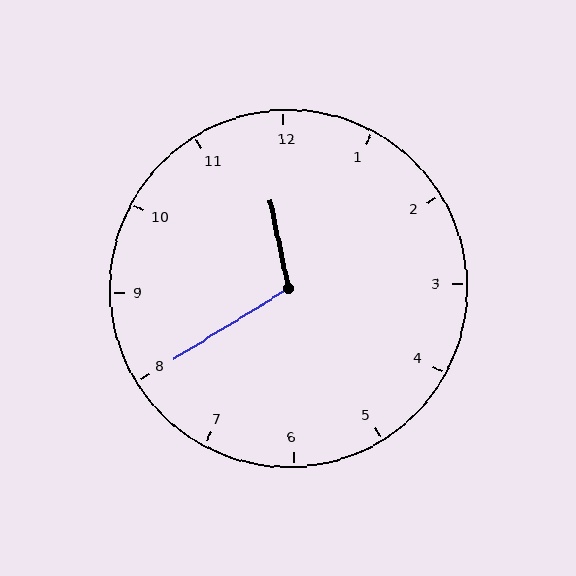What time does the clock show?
11:40.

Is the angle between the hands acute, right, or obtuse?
It is obtuse.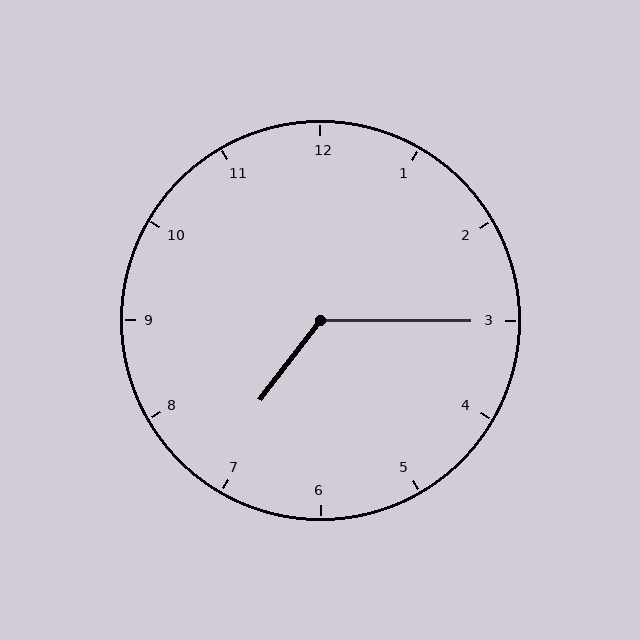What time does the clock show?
7:15.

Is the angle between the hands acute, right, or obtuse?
It is obtuse.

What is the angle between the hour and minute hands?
Approximately 128 degrees.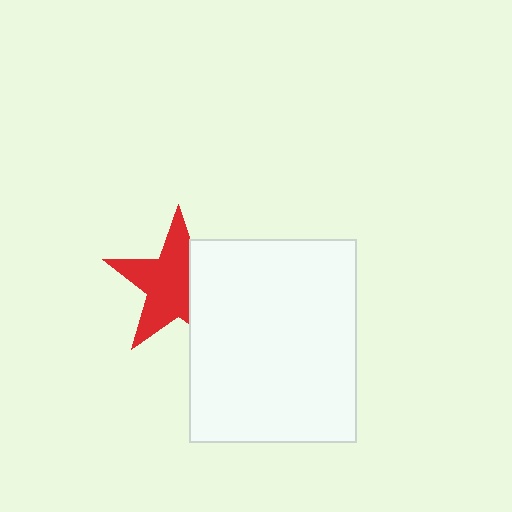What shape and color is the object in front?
The object in front is a white rectangle.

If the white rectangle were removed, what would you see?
You would see the complete red star.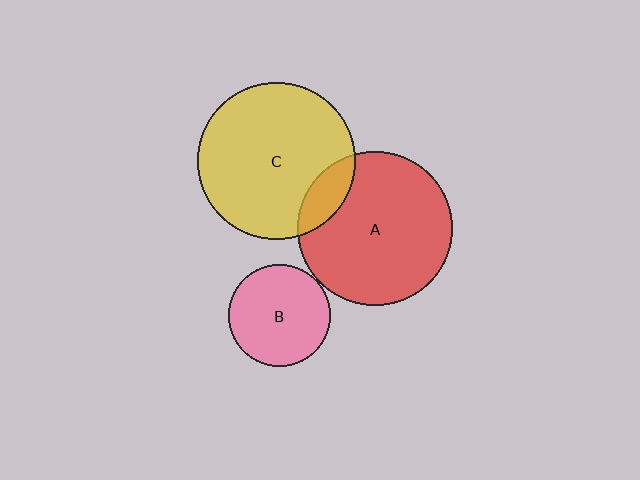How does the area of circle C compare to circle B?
Approximately 2.4 times.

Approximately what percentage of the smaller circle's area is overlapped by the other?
Approximately 15%.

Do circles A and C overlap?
Yes.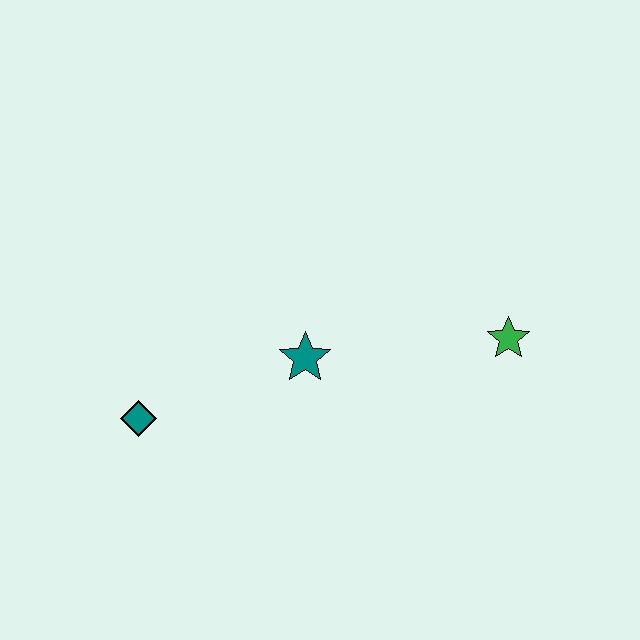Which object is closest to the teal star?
The teal diamond is closest to the teal star.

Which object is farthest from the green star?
The teal diamond is farthest from the green star.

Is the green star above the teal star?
Yes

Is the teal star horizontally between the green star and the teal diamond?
Yes